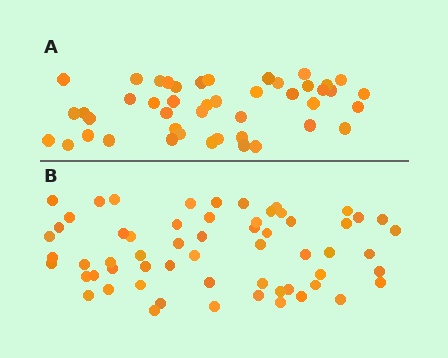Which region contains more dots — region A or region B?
Region B (the bottom region) has more dots.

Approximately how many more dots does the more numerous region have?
Region B has approximately 15 more dots than region A.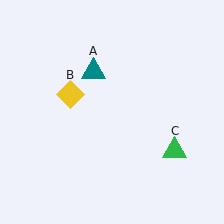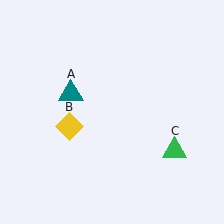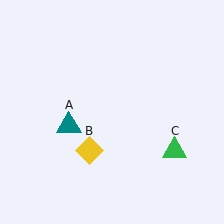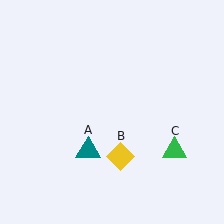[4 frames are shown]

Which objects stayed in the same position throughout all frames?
Green triangle (object C) remained stationary.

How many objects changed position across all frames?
2 objects changed position: teal triangle (object A), yellow diamond (object B).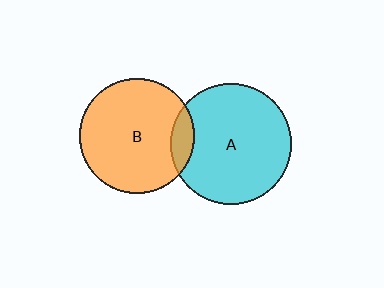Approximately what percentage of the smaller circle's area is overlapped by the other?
Approximately 10%.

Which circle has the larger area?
Circle A (cyan).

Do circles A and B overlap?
Yes.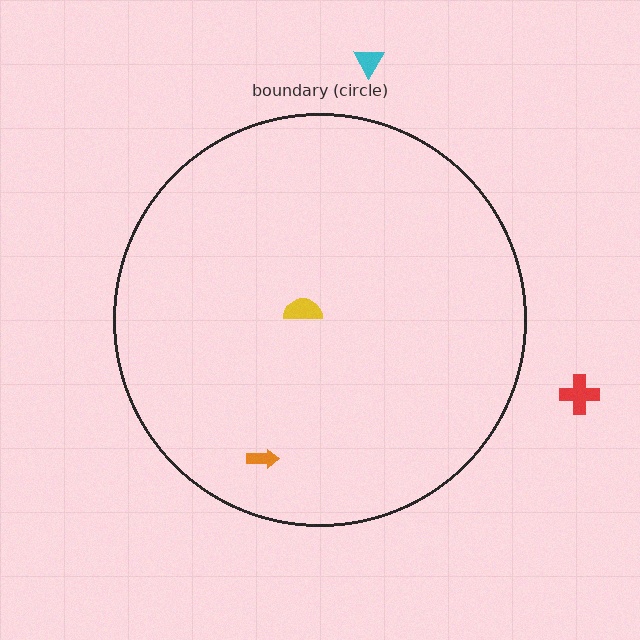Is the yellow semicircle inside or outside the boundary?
Inside.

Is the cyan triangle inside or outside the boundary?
Outside.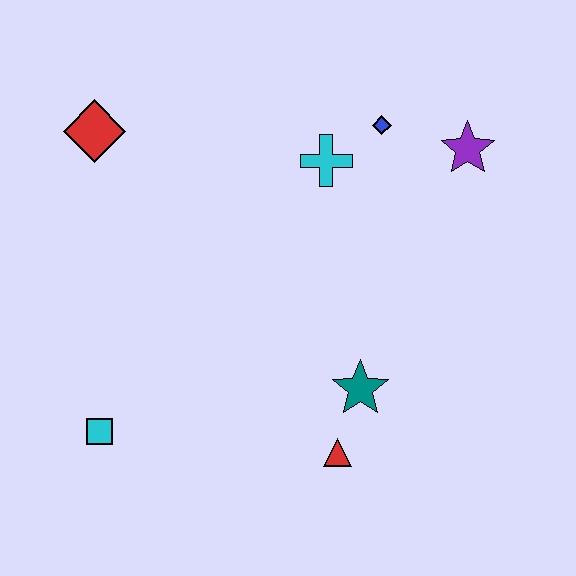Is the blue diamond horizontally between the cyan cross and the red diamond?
No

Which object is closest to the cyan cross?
The blue diamond is closest to the cyan cross.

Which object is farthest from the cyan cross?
The cyan square is farthest from the cyan cross.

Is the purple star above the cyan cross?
Yes